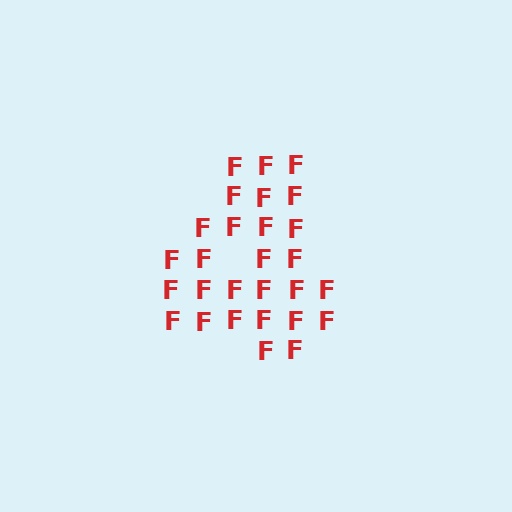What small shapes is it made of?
It is made of small letter F's.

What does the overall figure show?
The overall figure shows the digit 4.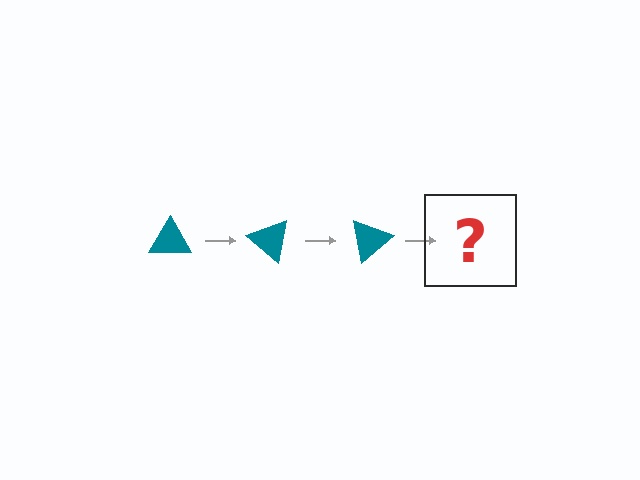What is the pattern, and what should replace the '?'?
The pattern is that the triangle rotates 40 degrees each step. The '?' should be a teal triangle rotated 120 degrees.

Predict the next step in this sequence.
The next step is a teal triangle rotated 120 degrees.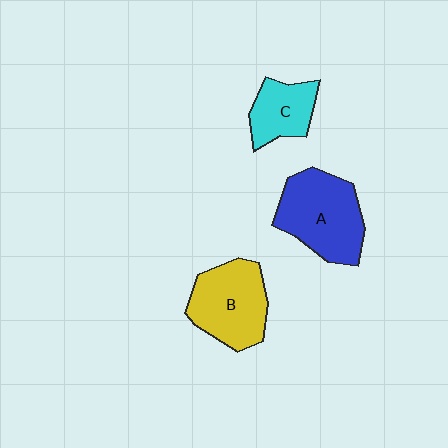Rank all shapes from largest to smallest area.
From largest to smallest: A (blue), B (yellow), C (cyan).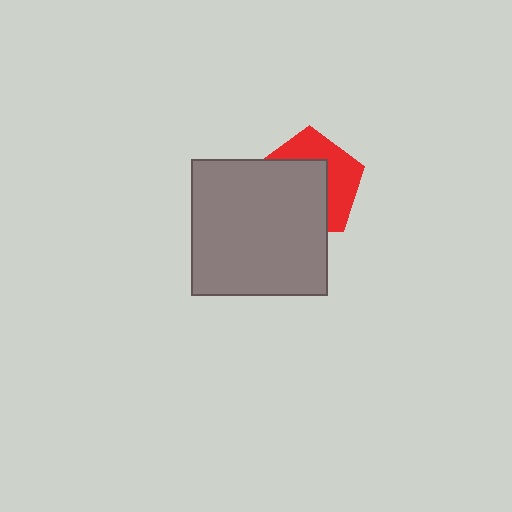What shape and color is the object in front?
The object in front is a gray square.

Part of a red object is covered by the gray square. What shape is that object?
It is a pentagon.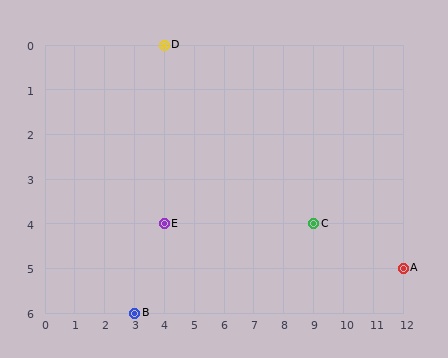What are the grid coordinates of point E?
Point E is at grid coordinates (4, 4).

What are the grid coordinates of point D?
Point D is at grid coordinates (4, 0).